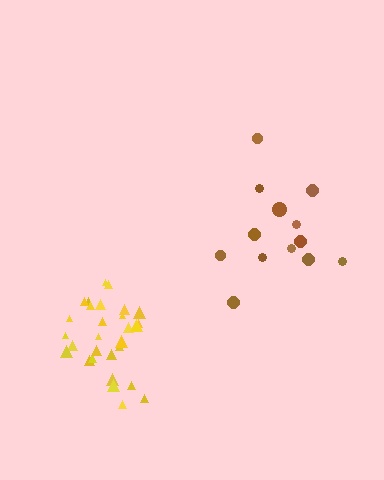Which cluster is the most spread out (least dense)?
Brown.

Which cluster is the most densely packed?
Yellow.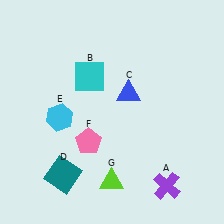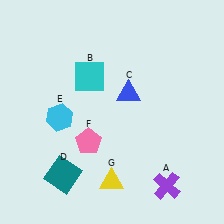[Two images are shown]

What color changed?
The triangle (G) changed from lime in Image 1 to yellow in Image 2.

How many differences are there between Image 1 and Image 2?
There is 1 difference between the two images.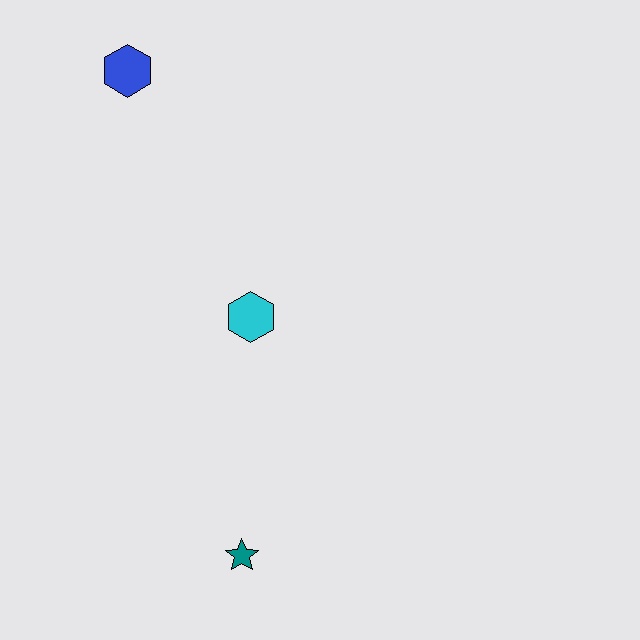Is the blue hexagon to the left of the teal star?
Yes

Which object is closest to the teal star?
The cyan hexagon is closest to the teal star.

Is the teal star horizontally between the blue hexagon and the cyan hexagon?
Yes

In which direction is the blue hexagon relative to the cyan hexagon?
The blue hexagon is above the cyan hexagon.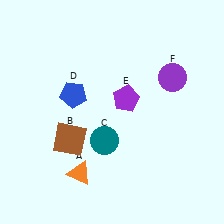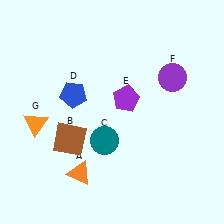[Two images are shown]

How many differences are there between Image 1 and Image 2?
There is 1 difference between the two images.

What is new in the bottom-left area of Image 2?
An orange triangle (G) was added in the bottom-left area of Image 2.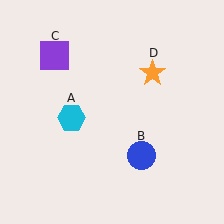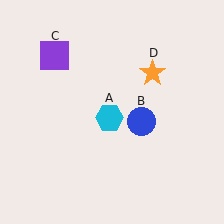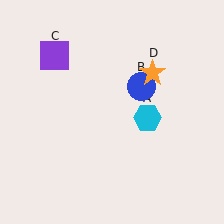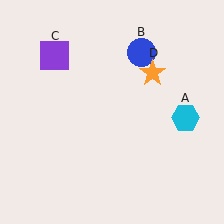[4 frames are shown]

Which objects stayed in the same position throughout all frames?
Purple square (object C) and orange star (object D) remained stationary.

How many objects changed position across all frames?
2 objects changed position: cyan hexagon (object A), blue circle (object B).